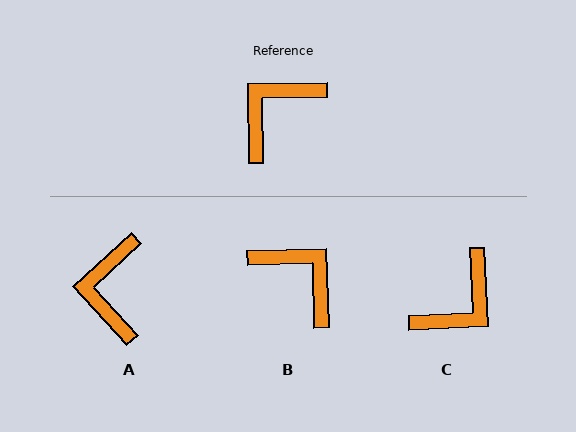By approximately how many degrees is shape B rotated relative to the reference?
Approximately 89 degrees clockwise.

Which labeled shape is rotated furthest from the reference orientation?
C, about 178 degrees away.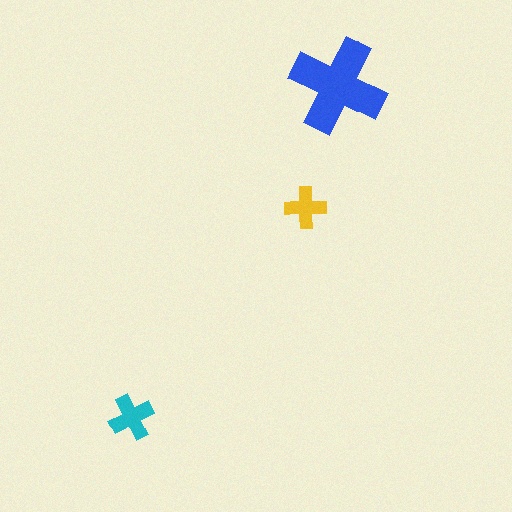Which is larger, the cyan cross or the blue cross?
The blue one.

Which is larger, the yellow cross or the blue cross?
The blue one.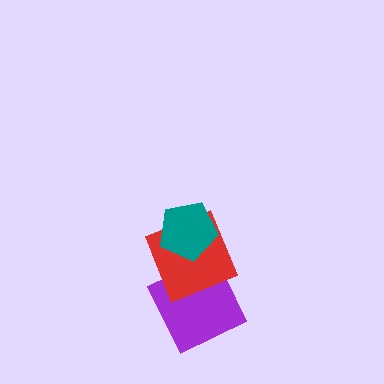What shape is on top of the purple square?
The red square is on top of the purple square.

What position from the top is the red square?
The red square is 2nd from the top.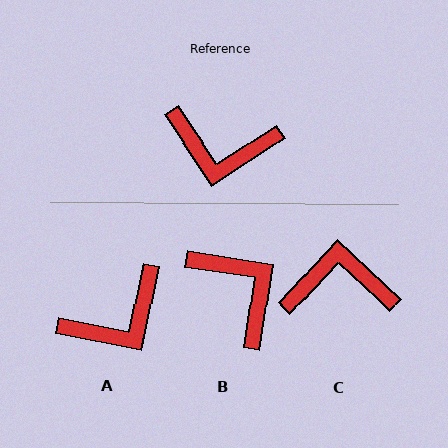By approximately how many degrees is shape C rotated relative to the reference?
Approximately 166 degrees clockwise.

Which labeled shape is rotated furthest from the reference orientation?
C, about 166 degrees away.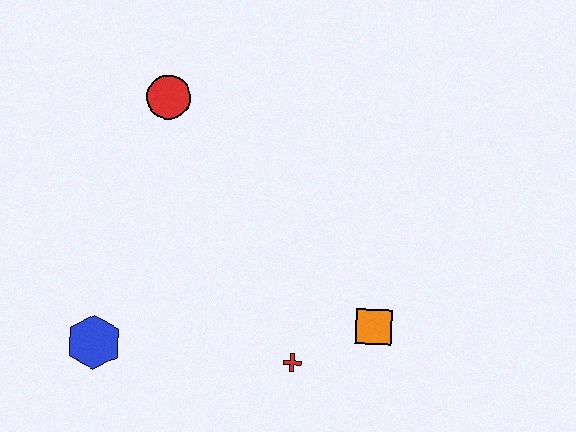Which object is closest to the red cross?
The orange square is closest to the red cross.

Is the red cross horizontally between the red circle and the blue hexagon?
No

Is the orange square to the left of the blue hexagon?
No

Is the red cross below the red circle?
Yes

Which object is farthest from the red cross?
The red circle is farthest from the red cross.